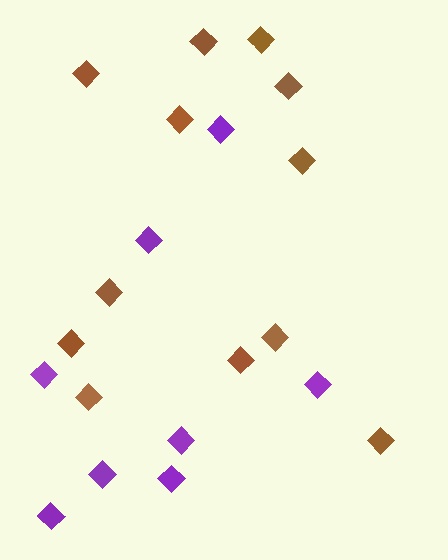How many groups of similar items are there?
There are 2 groups: one group of brown diamonds (12) and one group of purple diamonds (8).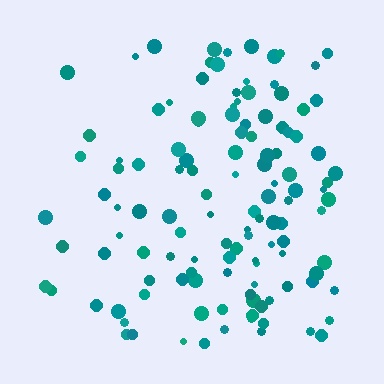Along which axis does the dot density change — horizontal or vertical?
Horizontal.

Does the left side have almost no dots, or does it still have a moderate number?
Still a moderate number, just noticeably fewer than the right.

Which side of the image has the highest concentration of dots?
The right.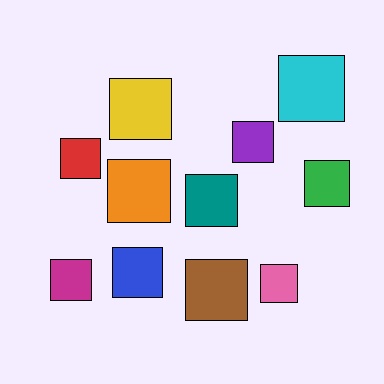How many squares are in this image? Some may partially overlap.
There are 11 squares.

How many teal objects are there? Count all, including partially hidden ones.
There is 1 teal object.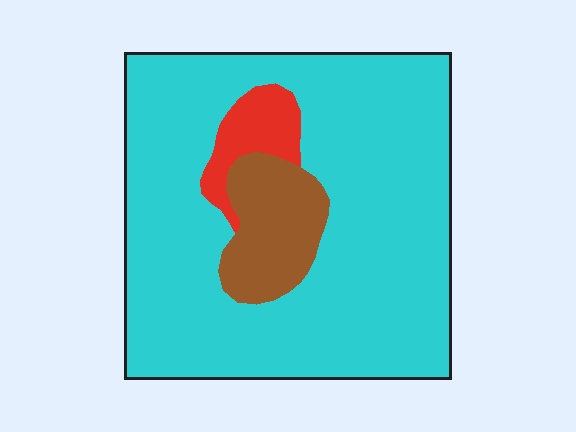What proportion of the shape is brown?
Brown takes up less than a sixth of the shape.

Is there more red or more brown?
Brown.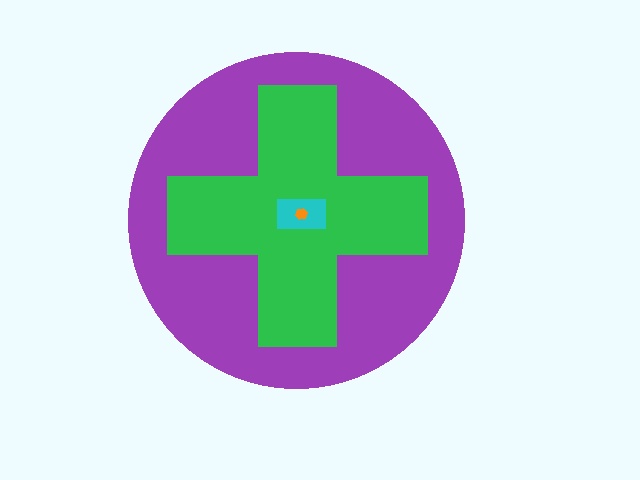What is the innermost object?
The orange hexagon.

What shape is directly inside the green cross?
The cyan rectangle.